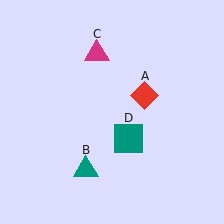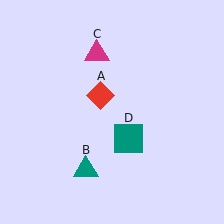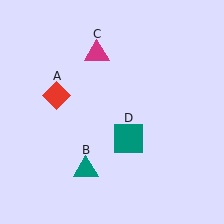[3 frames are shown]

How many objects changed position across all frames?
1 object changed position: red diamond (object A).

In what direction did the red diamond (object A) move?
The red diamond (object A) moved left.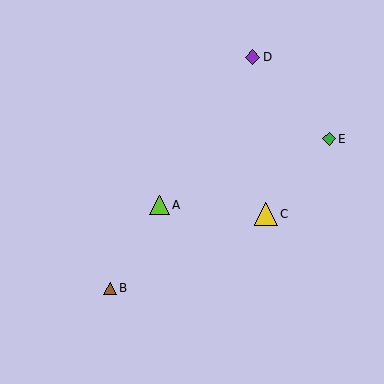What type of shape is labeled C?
Shape C is a yellow triangle.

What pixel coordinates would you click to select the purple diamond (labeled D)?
Click at (252, 57) to select the purple diamond D.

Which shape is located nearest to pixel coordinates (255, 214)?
The yellow triangle (labeled C) at (266, 214) is nearest to that location.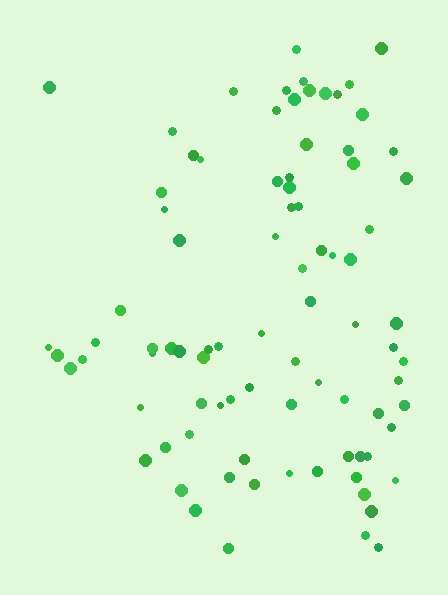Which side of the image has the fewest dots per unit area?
The left.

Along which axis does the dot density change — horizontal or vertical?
Horizontal.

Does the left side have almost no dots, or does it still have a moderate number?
Still a moderate number, just noticeably fewer than the right.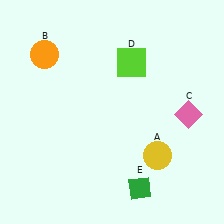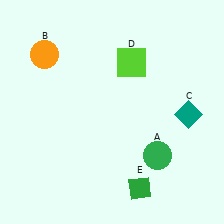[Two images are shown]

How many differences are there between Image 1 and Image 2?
There are 2 differences between the two images.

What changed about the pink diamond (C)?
In Image 1, C is pink. In Image 2, it changed to teal.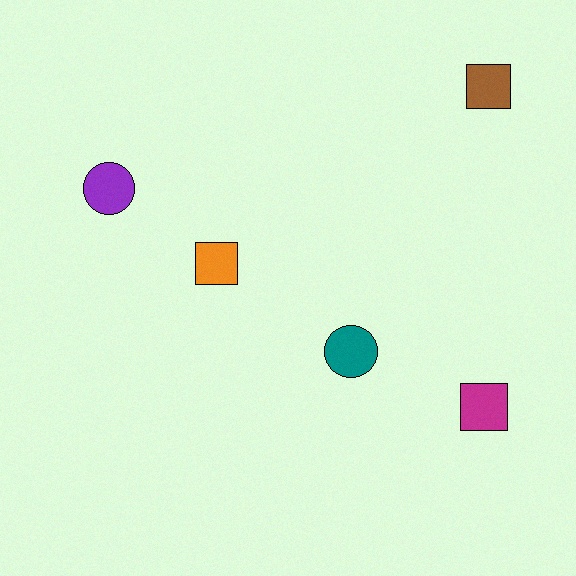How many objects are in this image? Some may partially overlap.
There are 5 objects.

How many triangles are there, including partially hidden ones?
There are no triangles.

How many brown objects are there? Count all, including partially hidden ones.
There is 1 brown object.